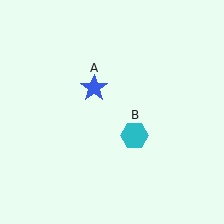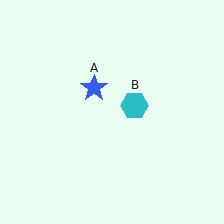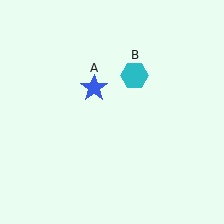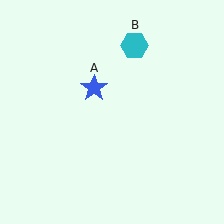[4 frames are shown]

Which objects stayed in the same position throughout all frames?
Blue star (object A) remained stationary.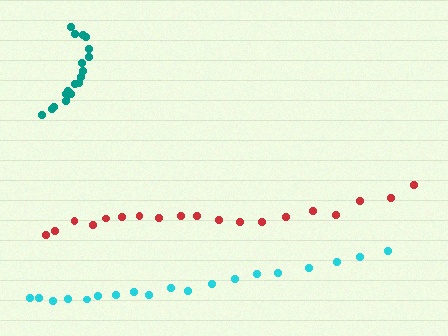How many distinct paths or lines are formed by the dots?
There are 3 distinct paths.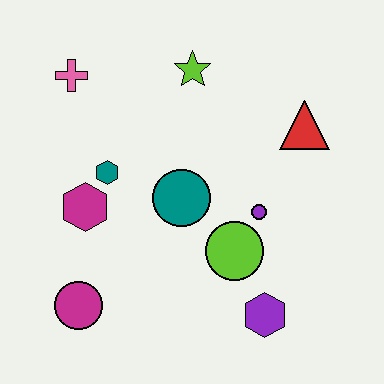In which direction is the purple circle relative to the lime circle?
The purple circle is above the lime circle.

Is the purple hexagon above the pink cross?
No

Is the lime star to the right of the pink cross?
Yes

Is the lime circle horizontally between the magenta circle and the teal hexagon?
No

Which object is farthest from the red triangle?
The magenta circle is farthest from the red triangle.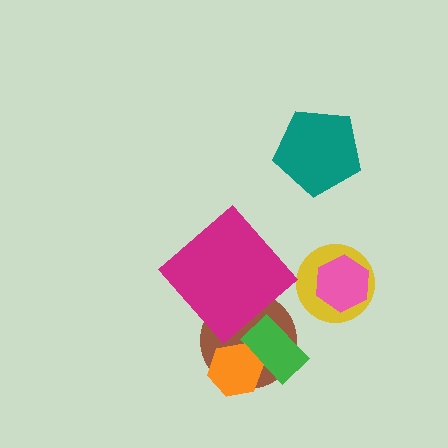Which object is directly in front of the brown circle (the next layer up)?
The green rectangle is directly in front of the brown circle.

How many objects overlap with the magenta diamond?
1 object overlaps with the magenta diamond.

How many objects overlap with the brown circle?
3 objects overlap with the brown circle.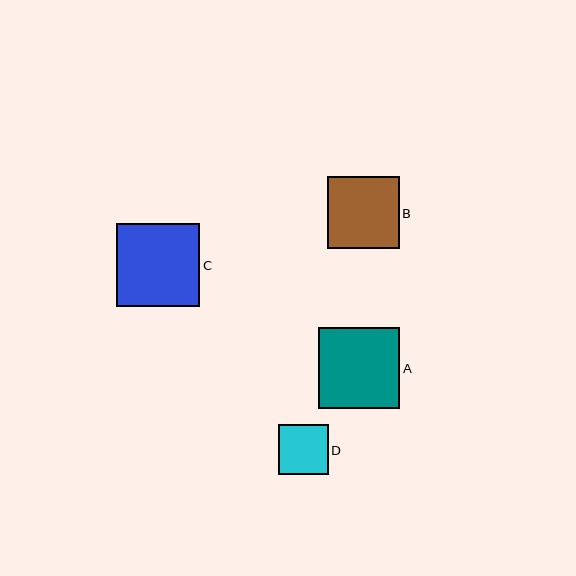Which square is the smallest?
Square D is the smallest with a size of approximately 50 pixels.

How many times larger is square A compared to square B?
Square A is approximately 1.1 times the size of square B.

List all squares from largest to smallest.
From largest to smallest: C, A, B, D.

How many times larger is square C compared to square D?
Square C is approximately 1.7 times the size of square D.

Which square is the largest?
Square C is the largest with a size of approximately 83 pixels.